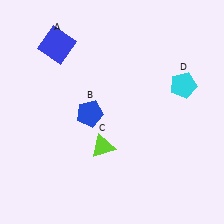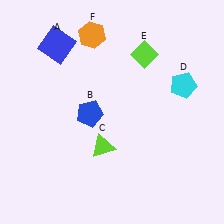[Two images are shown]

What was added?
A lime diamond (E), an orange hexagon (F) were added in Image 2.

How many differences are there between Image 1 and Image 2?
There are 2 differences between the two images.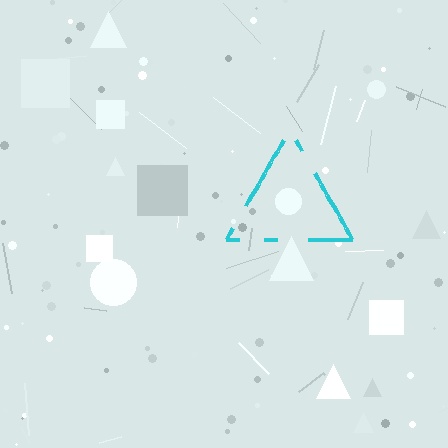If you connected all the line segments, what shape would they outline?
They would outline a triangle.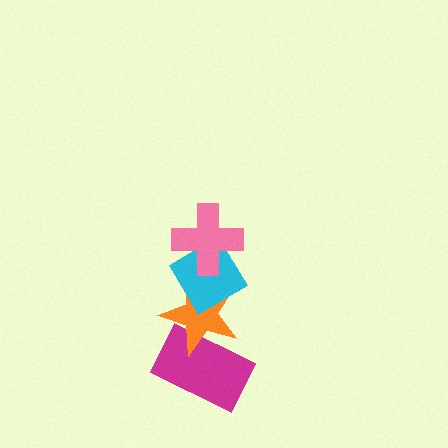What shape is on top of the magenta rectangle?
The orange star is on top of the magenta rectangle.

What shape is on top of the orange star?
The cyan diamond is on top of the orange star.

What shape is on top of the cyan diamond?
The pink cross is on top of the cyan diamond.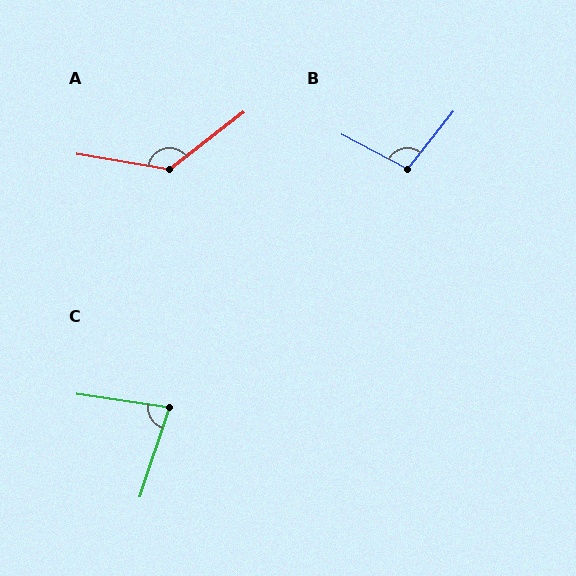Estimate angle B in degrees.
Approximately 101 degrees.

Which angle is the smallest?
C, at approximately 80 degrees.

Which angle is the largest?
A, at approximately 133 degrees.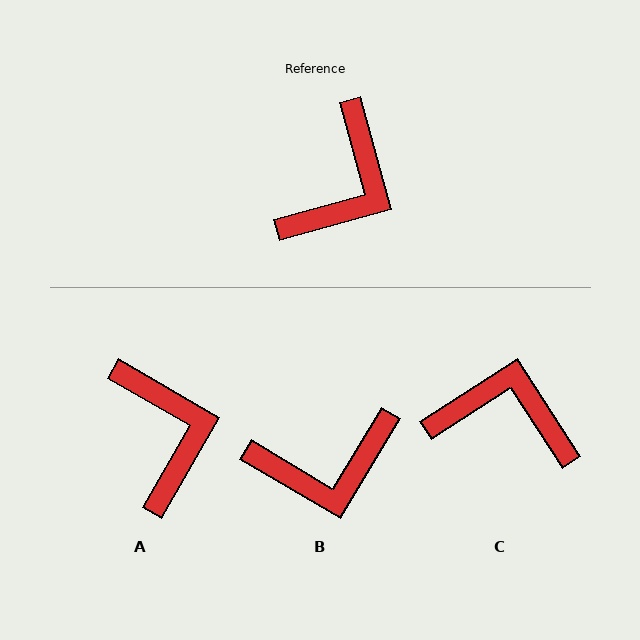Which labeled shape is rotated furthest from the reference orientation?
C, about 107 degrees away.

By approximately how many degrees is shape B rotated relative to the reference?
Approximately 46 degrees clockwise.